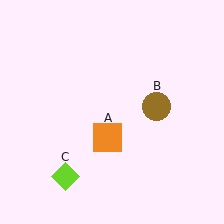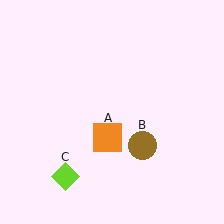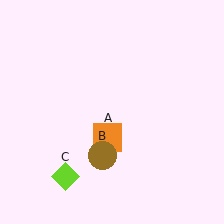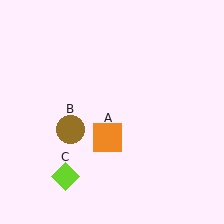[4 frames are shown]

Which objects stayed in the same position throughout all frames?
Orange square (object A) and lime diamond (object C) remained stationary.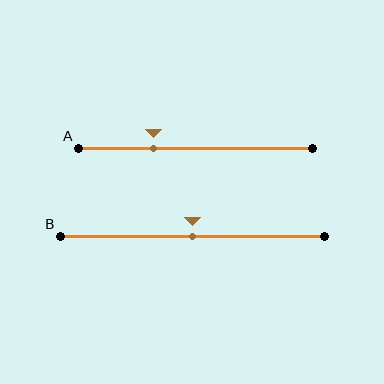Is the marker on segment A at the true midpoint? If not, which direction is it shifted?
No, the marker on segment A is shifted to the left by about 18% of the segment length.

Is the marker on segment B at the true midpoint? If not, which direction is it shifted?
Yes, the marker on segment B is at the true midpoint.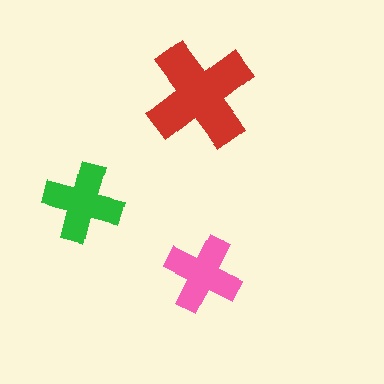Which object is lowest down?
The pink cross is bottommost.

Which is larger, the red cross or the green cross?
The red one.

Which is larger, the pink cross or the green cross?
The green one.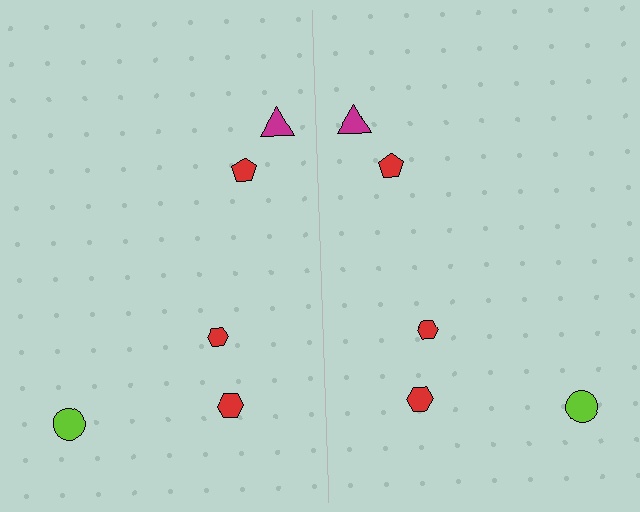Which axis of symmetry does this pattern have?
The pattern has a vertical axis of symmetry running through the center of the image.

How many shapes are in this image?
There are 10 shapes in this image.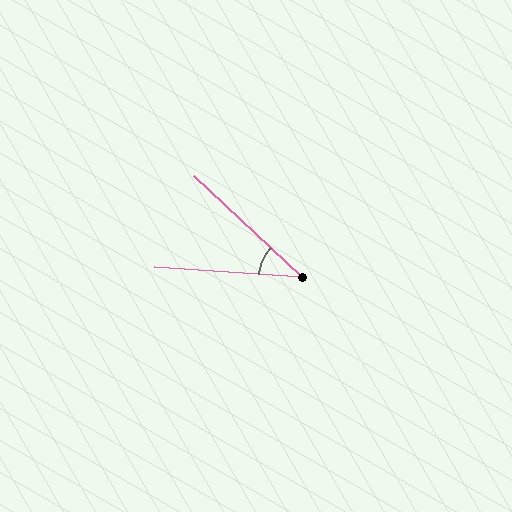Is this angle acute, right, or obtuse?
It is acute.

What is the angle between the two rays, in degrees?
Approximately 39 degrees.